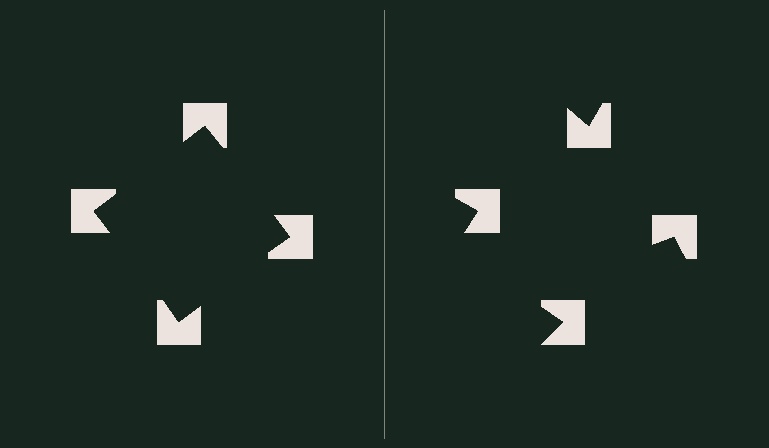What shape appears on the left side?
An illusory square.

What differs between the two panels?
The notched squares are positioned identically on both sides; only the wedge orientations differ. On the left they align to a square; on the right they are misaligned.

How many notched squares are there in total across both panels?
8 — 4 on each side.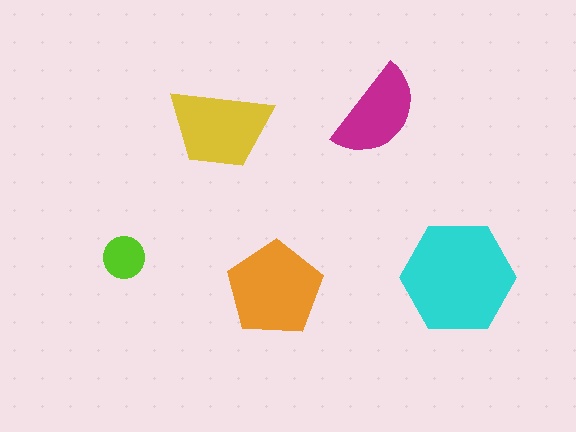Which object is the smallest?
The lime circle.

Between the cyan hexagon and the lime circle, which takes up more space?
The cyan hexagon.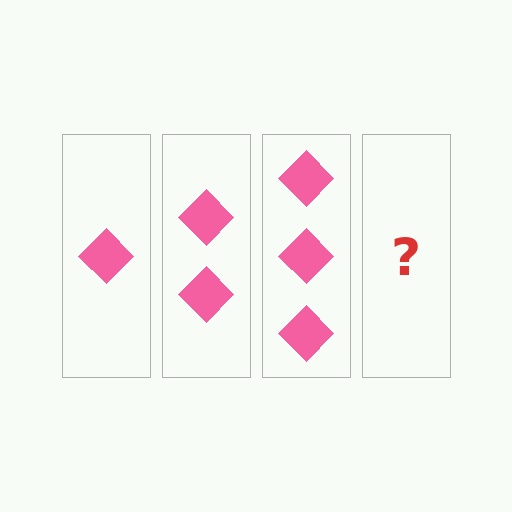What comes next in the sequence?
The next element should be 4 diamonds.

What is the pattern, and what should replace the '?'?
The pattern is that each step adds one more diamond. The '?' should be 4 diamonds.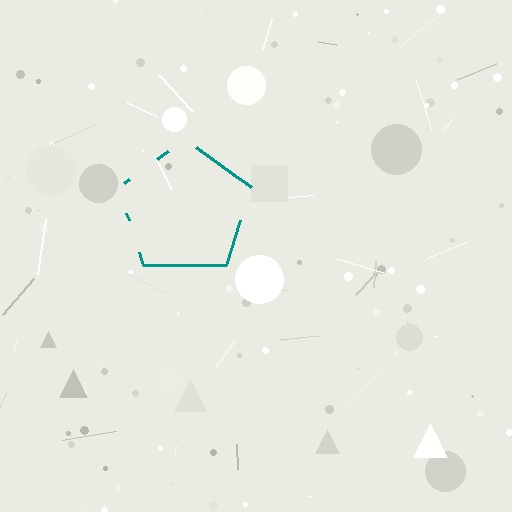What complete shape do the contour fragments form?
The contour fragments form a pentagon.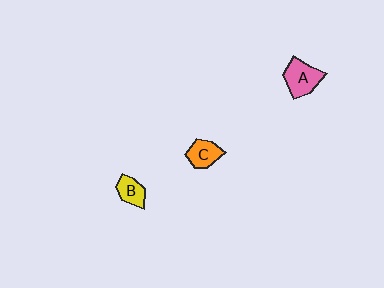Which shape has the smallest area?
Shape B (yellow).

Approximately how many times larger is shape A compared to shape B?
Approximately 1.6 times.